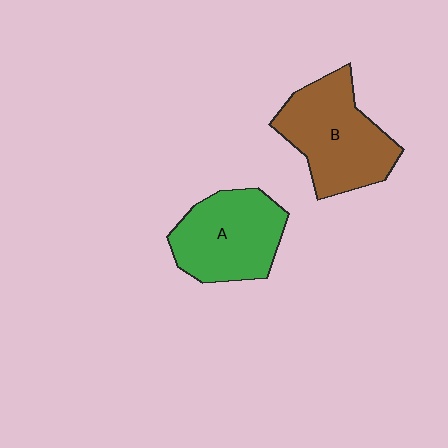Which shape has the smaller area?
Shape A (green).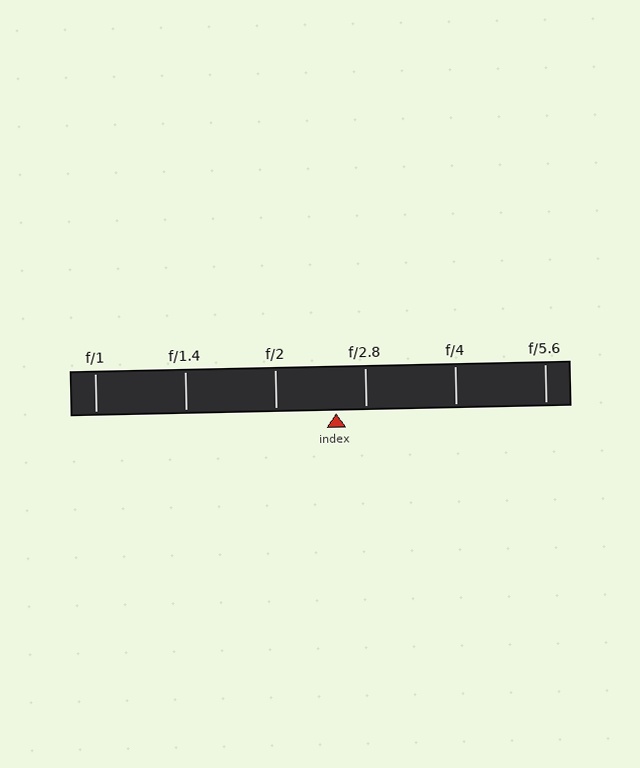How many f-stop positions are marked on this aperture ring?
There are 6 f-stop positions marked.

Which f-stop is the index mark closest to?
The index mark is closest to f/2.8.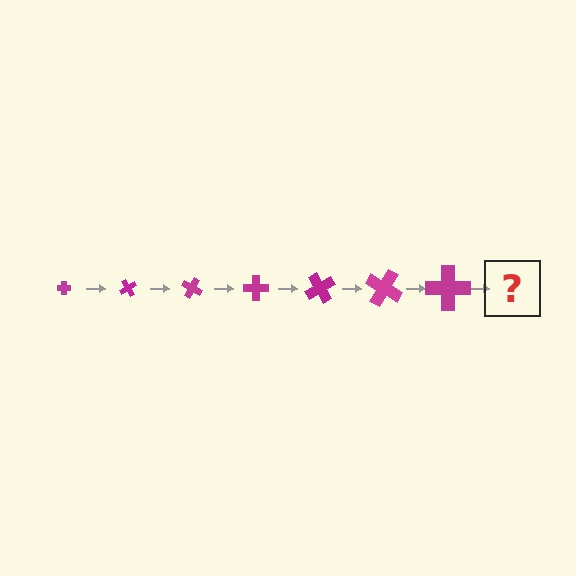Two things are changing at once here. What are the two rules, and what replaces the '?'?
The two rules are that the cross grows larger each step and it rotates 60 degrees each step. The '?' should be a cross, larger than the previous one and rotated 420 degrees from the start.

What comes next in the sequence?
The next element should be a cross, larger than the previous one and rotated 420 degrees from the start.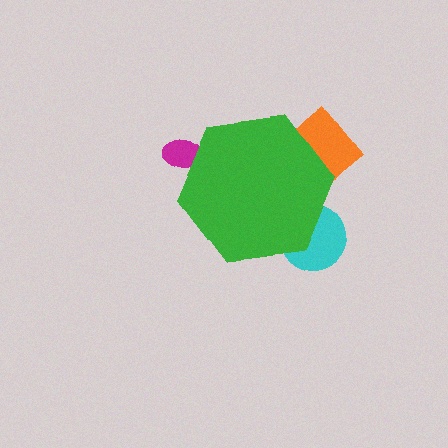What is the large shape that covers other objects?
A green hexagon.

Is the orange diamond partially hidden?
Yes, the orange diamond is partially hidden behind the green hexagon.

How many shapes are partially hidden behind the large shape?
3 shapes are partially hidden.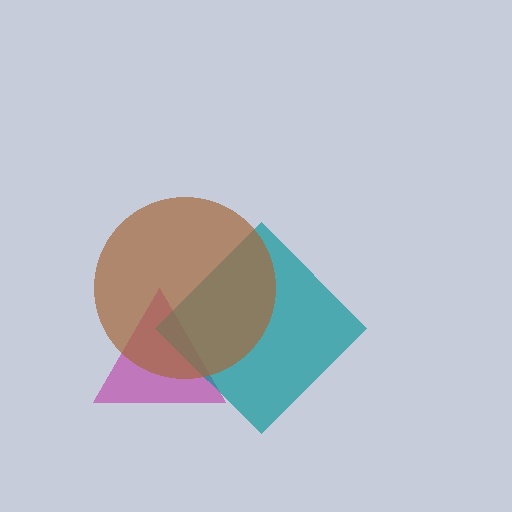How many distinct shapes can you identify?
There are 3 distinct shapes: a magenta triangle, a teal diamond, a brown circle.